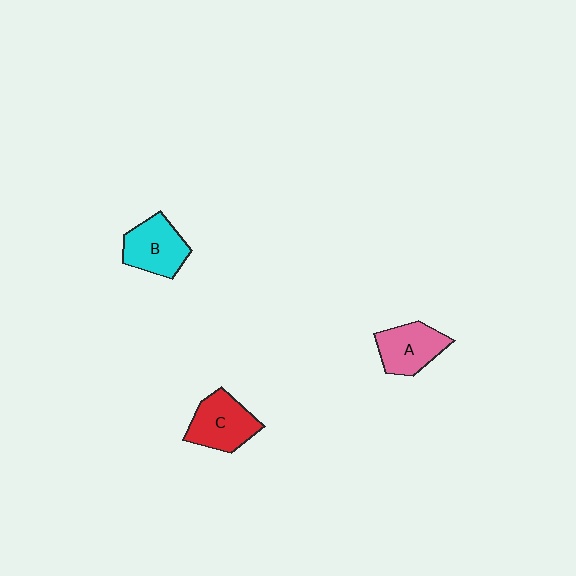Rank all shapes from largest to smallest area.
From largest to smallest: C (red), B (cyan), A (pink).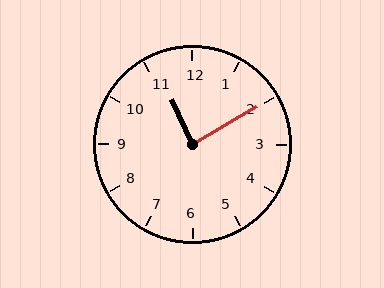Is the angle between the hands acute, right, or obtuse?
It is right.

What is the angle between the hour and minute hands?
Approximately 85 degrees.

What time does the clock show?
11:10.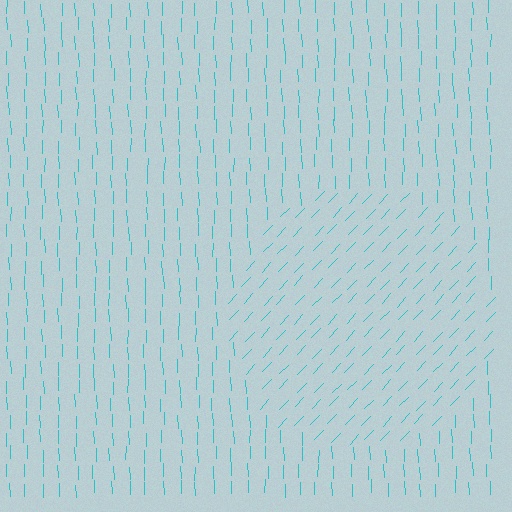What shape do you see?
I see a circle.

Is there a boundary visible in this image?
Yes, there is a texture boundary formed by a change in line orientation.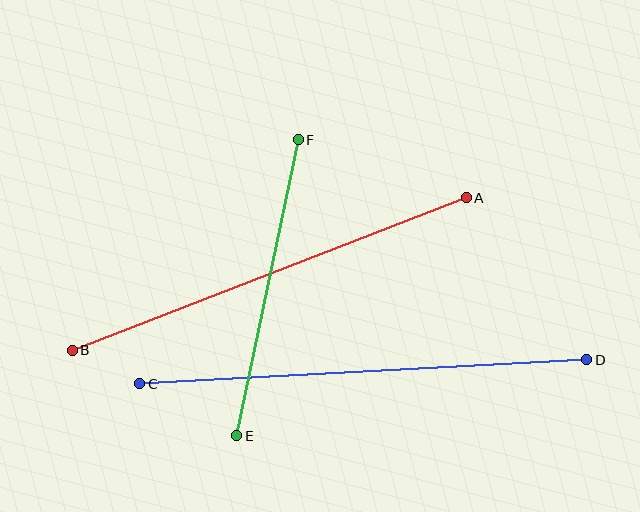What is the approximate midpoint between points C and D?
The midpoint is at approximately (363, 372) pixels.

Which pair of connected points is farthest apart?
Points C and D are farthest apart.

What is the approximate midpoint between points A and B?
The midpoint is at approximately (269, 274) pixels.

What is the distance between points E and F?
The distance is approximately 302 pixels.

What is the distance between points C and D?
The distance is approximately 447 pixels.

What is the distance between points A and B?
The distance is approximately 422 pixels.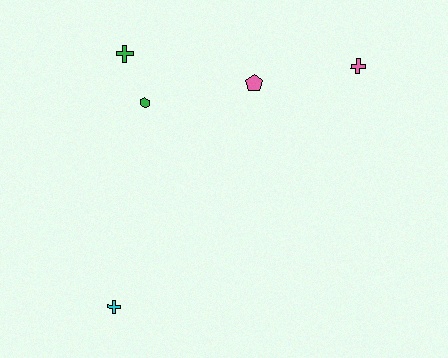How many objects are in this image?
There are 5 objects.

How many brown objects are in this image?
There are no brown objects.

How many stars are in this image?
There are no stars.